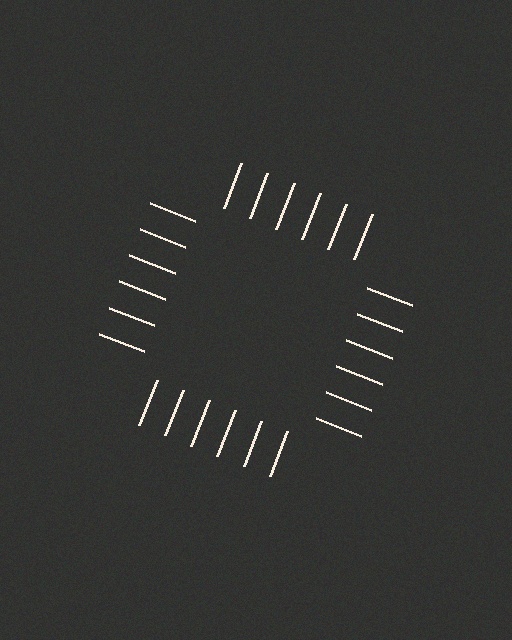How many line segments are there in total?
24 — 6 along each of the 4 edges.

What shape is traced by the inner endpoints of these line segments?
An illusory square — the line segments terminate on its edges but no continuous stroke is drawn.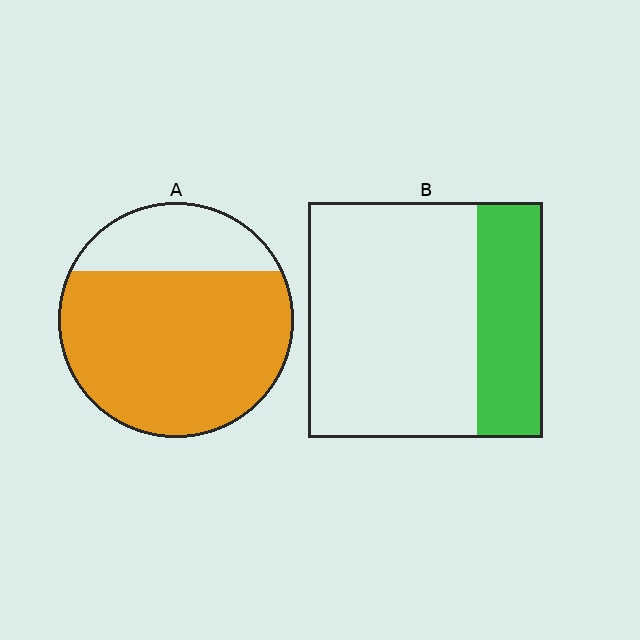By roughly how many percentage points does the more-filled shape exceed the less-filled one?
By roughly 50 percentage points (A over B).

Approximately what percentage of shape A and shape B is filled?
A is approximately 75% and B is approximately 30%.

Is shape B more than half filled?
No.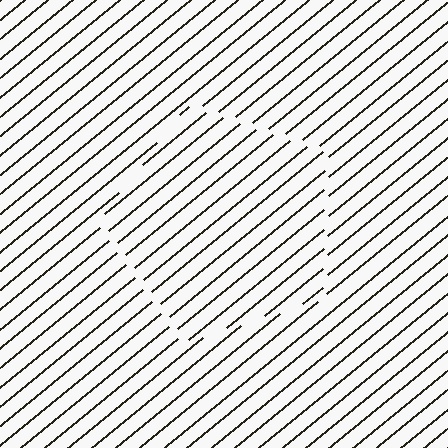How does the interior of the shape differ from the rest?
The interior of the shape contains the same grating, shifted by half a period — the contour is defined by the phase discontinuity where line-ends from the inner and outer gratings abut.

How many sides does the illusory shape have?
5 sides — the line-ends trace a pentagon.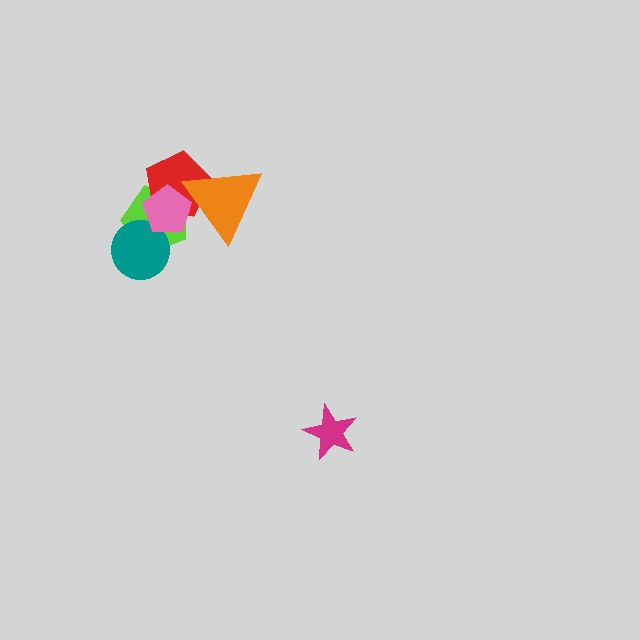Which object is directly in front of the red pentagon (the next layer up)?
The pink pentagon is directly in front of the red pentagon.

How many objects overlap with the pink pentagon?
4 objects overlap with the pink pentagon.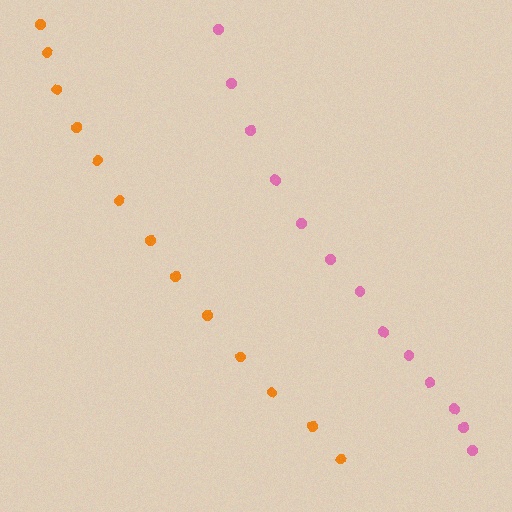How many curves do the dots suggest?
There are 2 distinct paths.